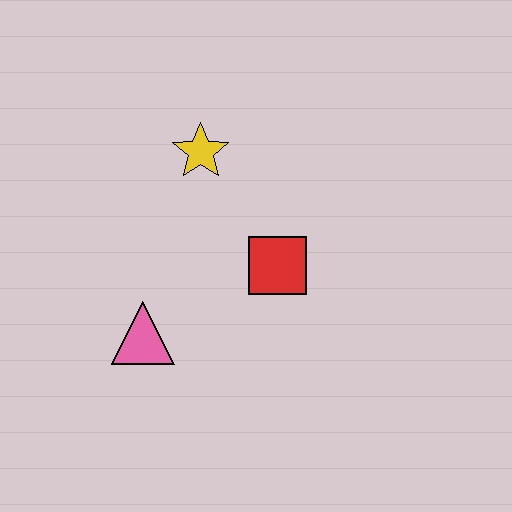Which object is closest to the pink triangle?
The red square is closest to the pink triangle.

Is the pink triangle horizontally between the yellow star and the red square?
No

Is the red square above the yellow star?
No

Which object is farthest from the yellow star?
The pink triangle is farthest from the yellow star.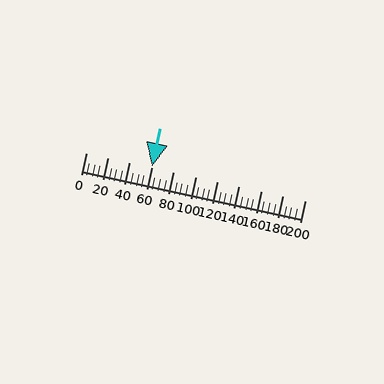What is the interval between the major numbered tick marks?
The major tick marks are spaced 20 units apart.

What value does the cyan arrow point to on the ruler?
The cyan arrow points to approximately 60.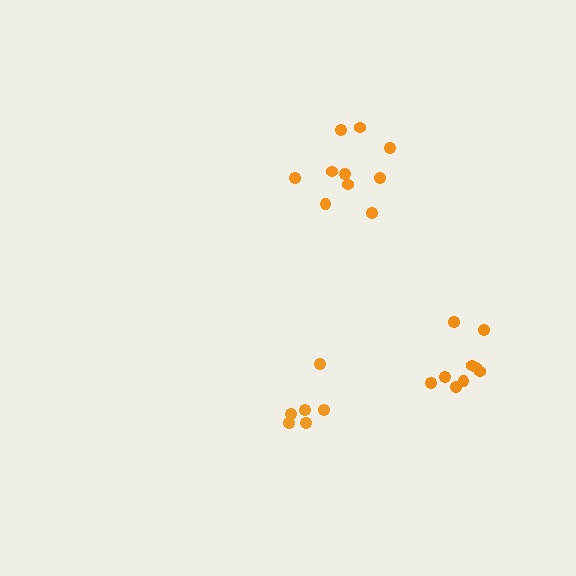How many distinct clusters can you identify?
There are 3 distinct clusters.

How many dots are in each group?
Group 1: 10 dots, Group 2: 9 dots, Group 3: 6 dots (25 total).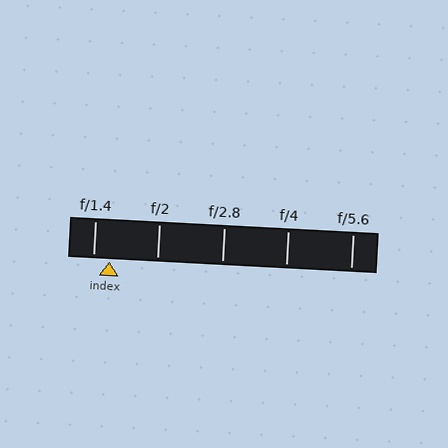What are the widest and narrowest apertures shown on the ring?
The widest aperture shown is f/1.4 and the narrowest is f/5.6.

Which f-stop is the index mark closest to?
The index mark is closest to f/1.4.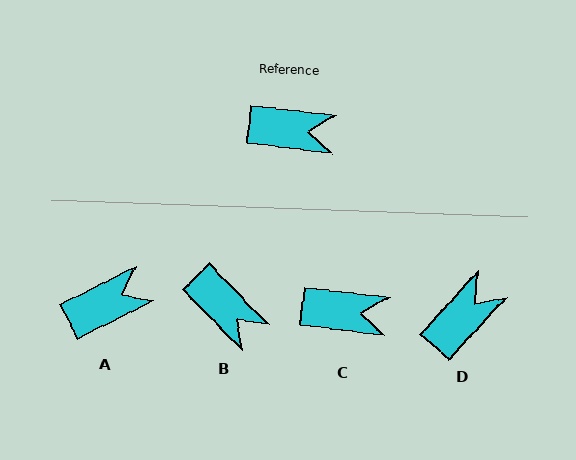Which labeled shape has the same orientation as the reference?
C.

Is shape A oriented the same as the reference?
No, it is off by about 34 degrees.